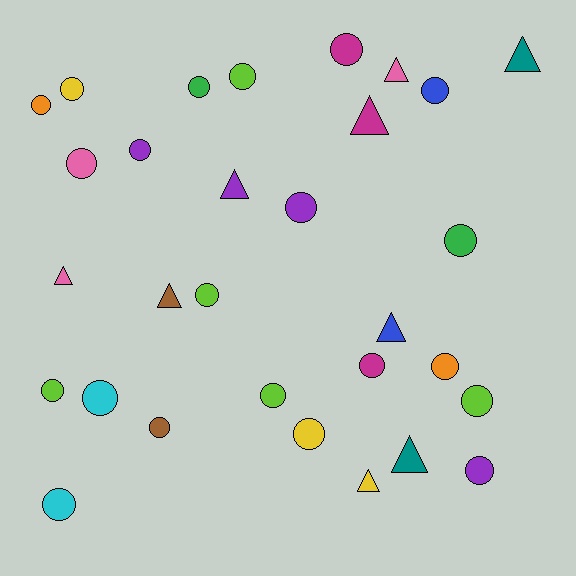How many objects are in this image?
There are 30 objects.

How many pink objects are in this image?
There are 3 pink objects.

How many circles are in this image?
There are 21 circles.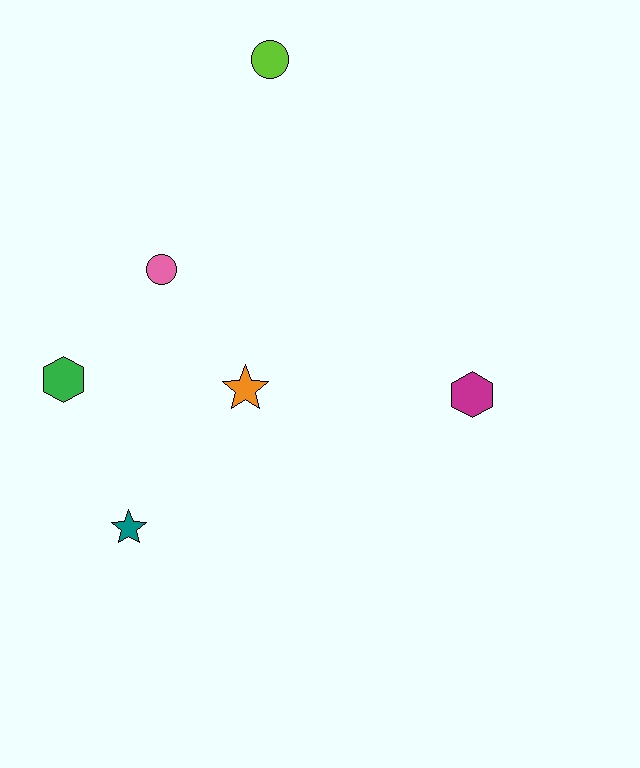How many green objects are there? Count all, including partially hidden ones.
There is 1 green object.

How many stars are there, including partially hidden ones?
There are 2 stars.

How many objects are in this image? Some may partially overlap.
There are 6 objects.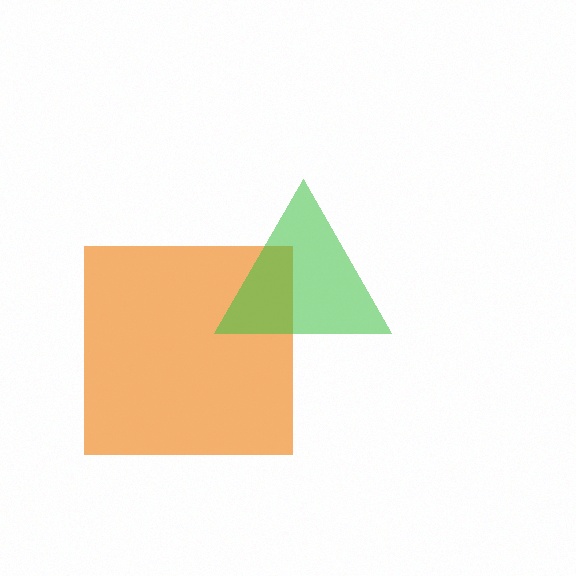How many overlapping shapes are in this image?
There are 2 overlapping shapes in the image.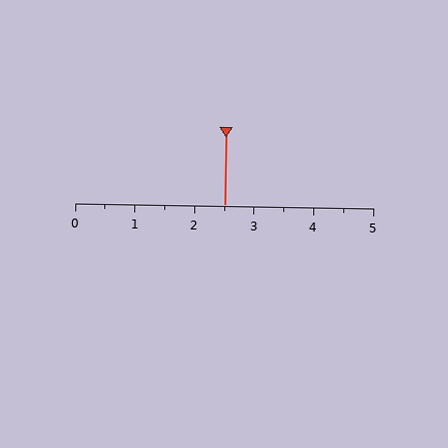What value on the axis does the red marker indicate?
The marker indicates approximately 2.5.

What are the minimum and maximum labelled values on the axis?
The axis runs from 0 to 5.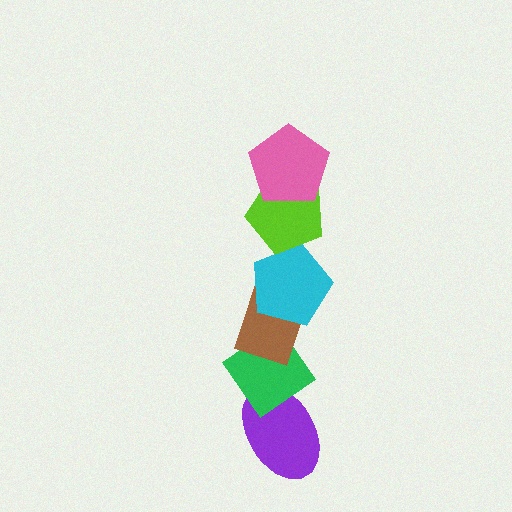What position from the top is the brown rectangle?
The brown rectangle is 4th from the top.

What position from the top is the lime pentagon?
The lime pentagon is 2nd from the top.